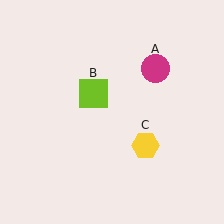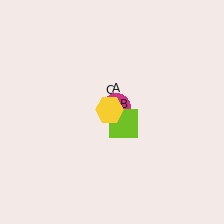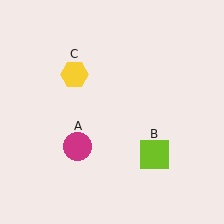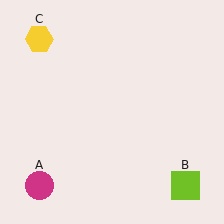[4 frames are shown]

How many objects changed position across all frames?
3 objects changed position: magenta circle (object A), lime square (object B), yellow hexagon (object C).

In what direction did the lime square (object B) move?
The lime square (object B) moved down and to the right.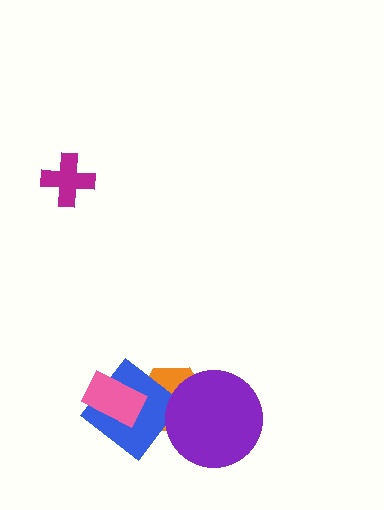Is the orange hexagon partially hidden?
Yes, it is partially covered by another shape.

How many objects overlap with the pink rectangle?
2 objects overlap with the pink rectangle.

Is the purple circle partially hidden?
No, no other shape covers it.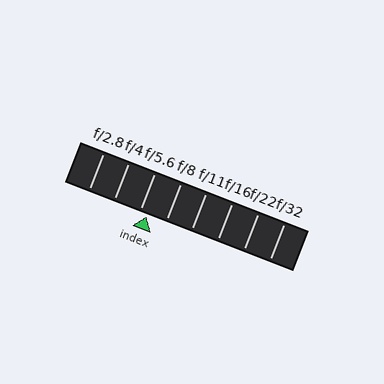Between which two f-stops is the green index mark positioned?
The index mark is between f/5.6 and f/8.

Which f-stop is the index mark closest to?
The index mark is closest to f/5.6.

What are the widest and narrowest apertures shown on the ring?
The widest aperture shown is f/2.8 and the narrowest is f/32.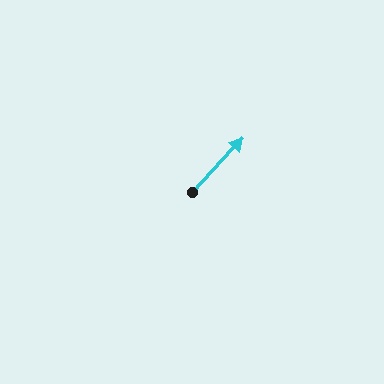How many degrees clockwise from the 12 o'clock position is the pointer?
Approximately 43 degrees.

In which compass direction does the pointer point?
Northeast.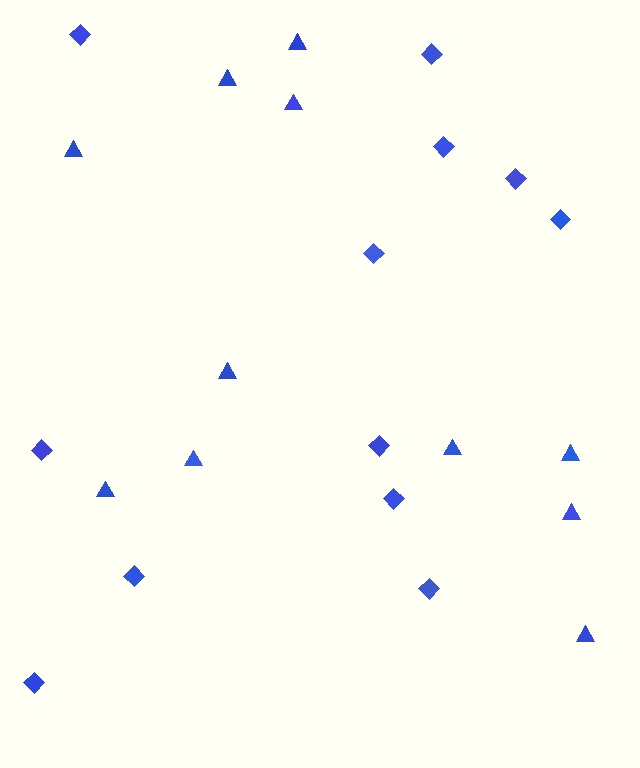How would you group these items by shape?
There are 2 groups: one group of triangles (11) and one group of diamonds (12).